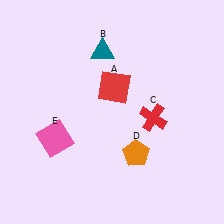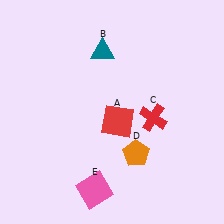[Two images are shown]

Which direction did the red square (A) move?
The red square (A) moved down.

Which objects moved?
The objects that moved are: the red square (A), the pink square (E).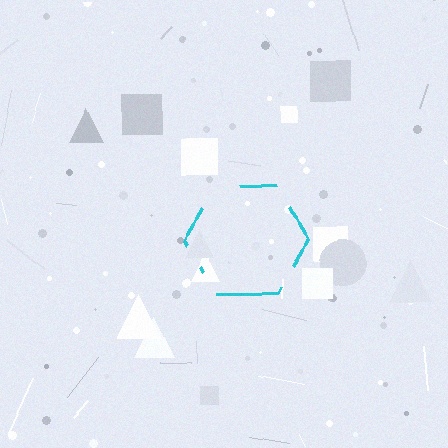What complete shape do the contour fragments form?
The contour fragments form a hexagon.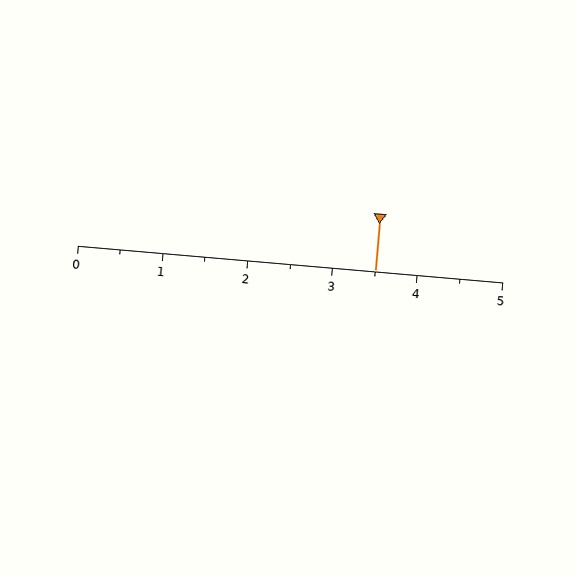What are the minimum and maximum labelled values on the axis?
The axis runs from 0 to 5.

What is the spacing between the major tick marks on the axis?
The major ticks are spaced 1 apart.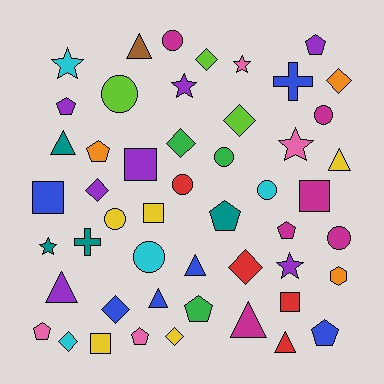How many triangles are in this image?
There are 8 triangles.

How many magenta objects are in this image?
There are 6 magenta objects.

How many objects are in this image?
There are 50 objects.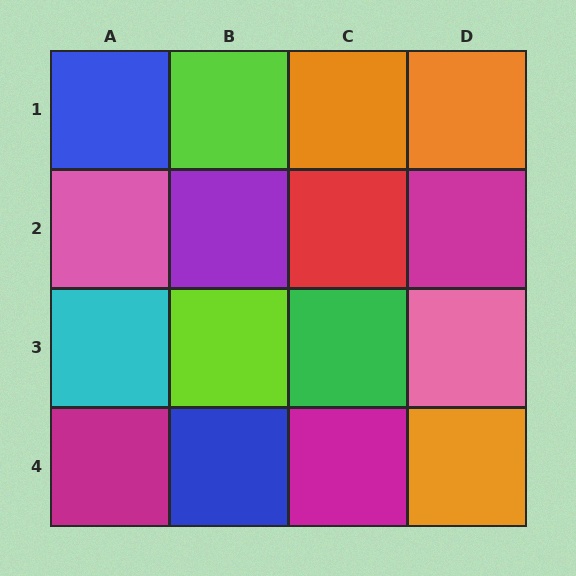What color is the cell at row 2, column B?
Purple.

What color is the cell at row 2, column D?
Magenta.